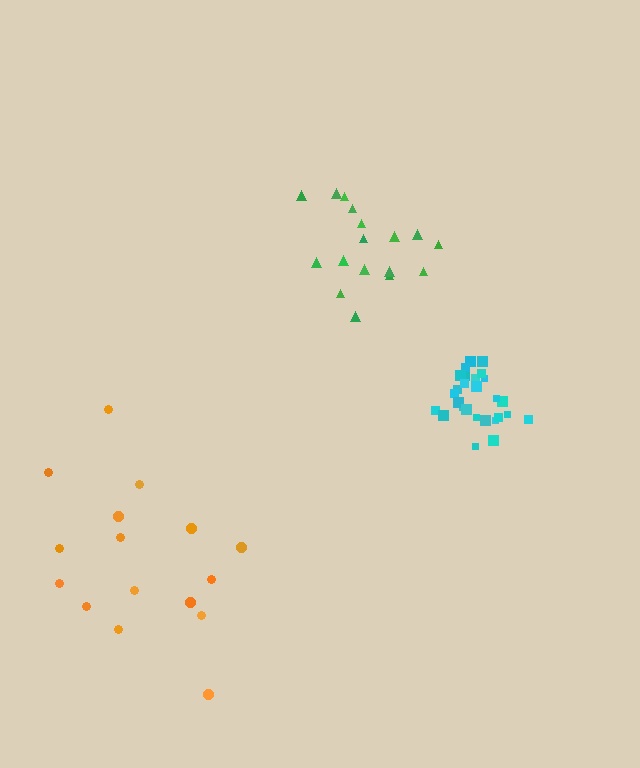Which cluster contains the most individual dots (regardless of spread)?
Cyan (27).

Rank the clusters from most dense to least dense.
cyan, green, orange.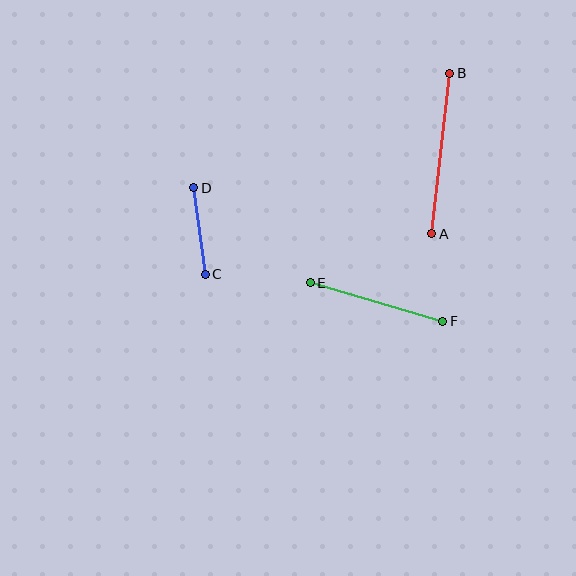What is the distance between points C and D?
The distance is approximately 87 pixels.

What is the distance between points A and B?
The distance is approximately 162 pixels.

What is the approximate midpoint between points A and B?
The midpoint is at approximately (441, 154) pixels.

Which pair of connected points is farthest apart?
Points A and B are farthest apart.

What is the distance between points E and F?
The distance is approximately 138 pixels.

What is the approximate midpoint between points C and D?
The midpoint is at approximately (200, 231) pixels.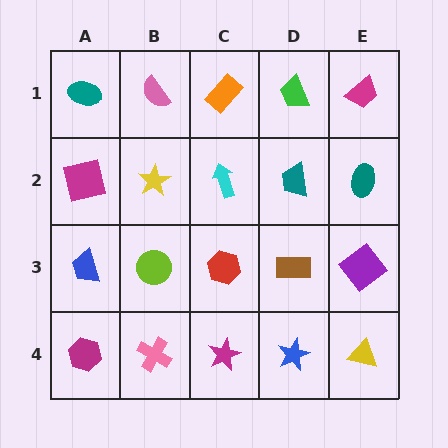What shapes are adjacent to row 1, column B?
A yellow star (row 2, column B), a teal ellipse (row 1, column A), an orange rectangle (row 1, column C).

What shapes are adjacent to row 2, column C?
An orange rectangle (row 1, column C), a red hexagon (row 3, column C), a yellow star (row 2, column B), a teal trapezoid (row 2, column D).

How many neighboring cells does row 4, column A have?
2.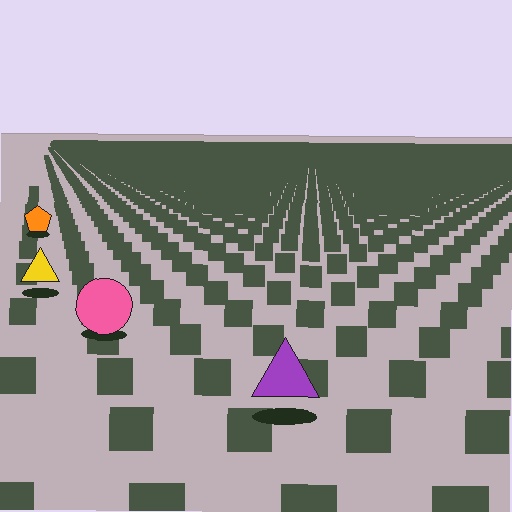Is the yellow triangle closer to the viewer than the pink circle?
No. The pink circle is closer — you can tell from the texture gradient: the ground texture is coarser near it.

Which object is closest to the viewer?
The purple triangle is closest. The texture marks near it are larger and more spread out.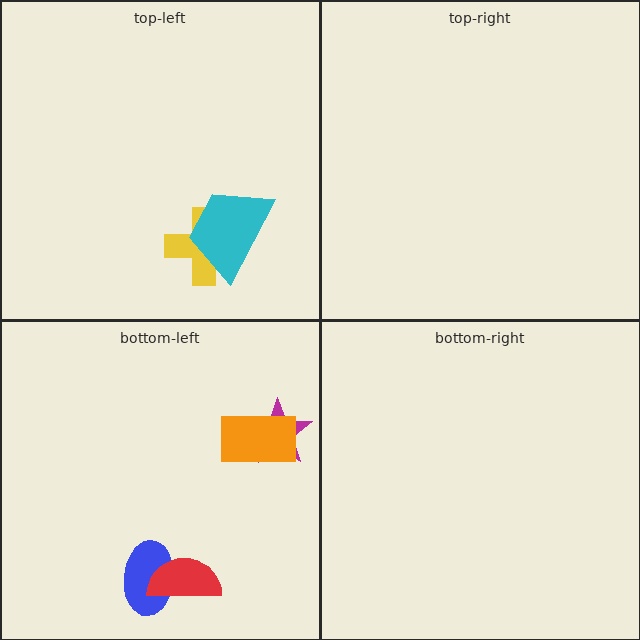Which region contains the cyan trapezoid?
The top-left region.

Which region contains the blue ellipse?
The bottom-left region.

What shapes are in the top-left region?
The yellow cross, the cyan trapezoid.